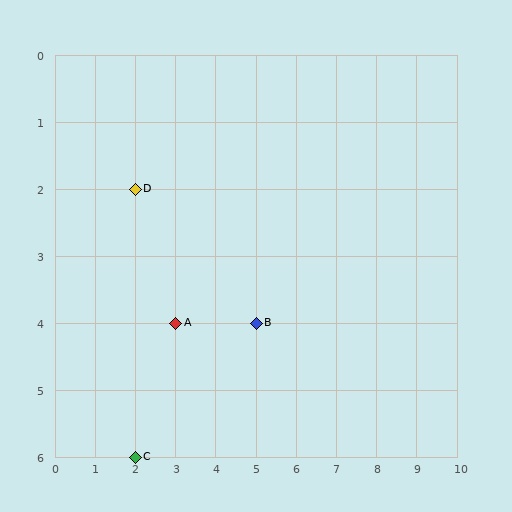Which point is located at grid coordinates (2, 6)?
Point C is at (2, 6).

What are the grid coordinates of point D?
Point D is at grid coordinates (2, 2).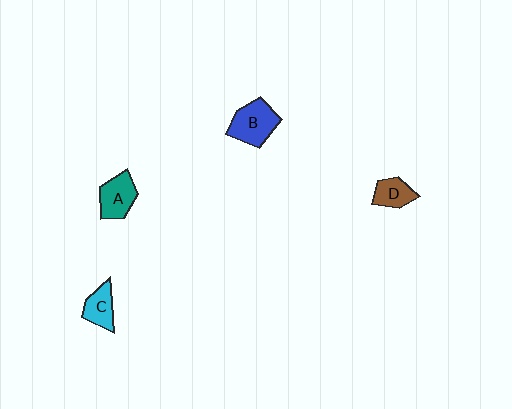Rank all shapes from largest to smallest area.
From largest to smallest: B (blue), A (teal), C (cyan), D (brown).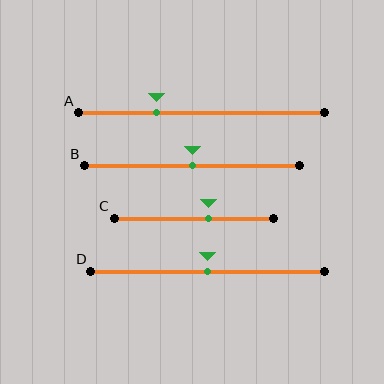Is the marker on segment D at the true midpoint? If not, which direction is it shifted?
Yes, the marker on segment D is at the true midpoint.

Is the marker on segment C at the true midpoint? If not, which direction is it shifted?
No, the marker on segment C is shifted to the right by about 9% of the segment length.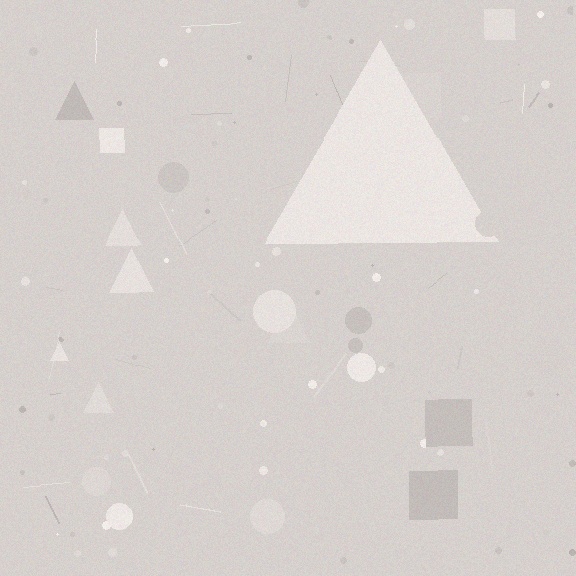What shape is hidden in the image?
A triangle is hidden in the image.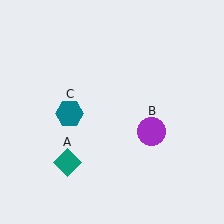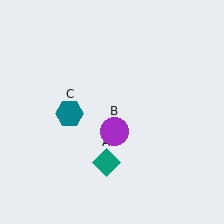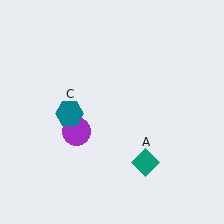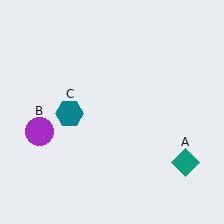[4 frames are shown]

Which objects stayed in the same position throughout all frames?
Teal hexagon (object C) remained stationary.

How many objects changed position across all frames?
2 objects changed position: teal diamond (object A), purple circle (object B).